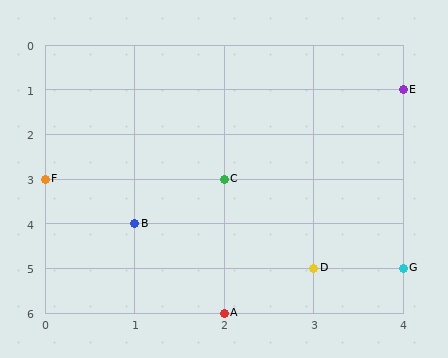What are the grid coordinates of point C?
Point C is at grid coordinates (2, 3).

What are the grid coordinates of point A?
Point A is at grid coordinates (2, 6).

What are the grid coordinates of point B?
Point B is at grid coordinates (1, 4).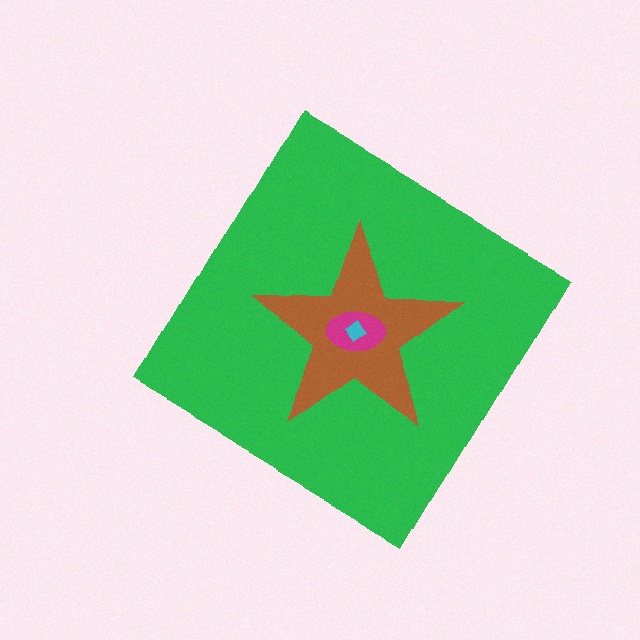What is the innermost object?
The cyan diamond.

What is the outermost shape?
The green diamond.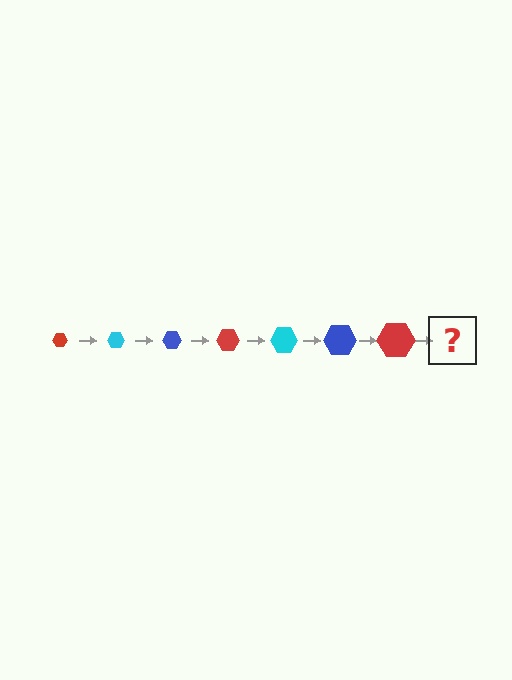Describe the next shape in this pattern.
It should be a cyan hexagon, larger than the previous one.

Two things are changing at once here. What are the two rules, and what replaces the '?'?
The two rules are that the hexagon grows larger each step and the color cycles through red, cyan, and blue. The '?' should be a cyan hexagon, larger than the previous one.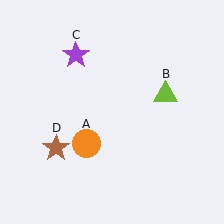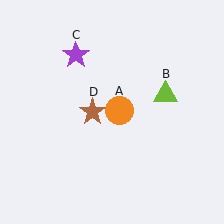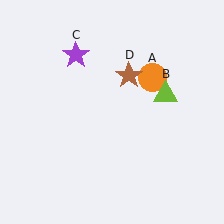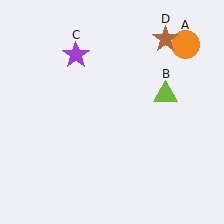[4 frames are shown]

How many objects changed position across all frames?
2 objects changed position: orange circle (object A), brown star (object D).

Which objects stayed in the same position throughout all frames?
Lime triangle (object B) and purple star (object C) remained stationary.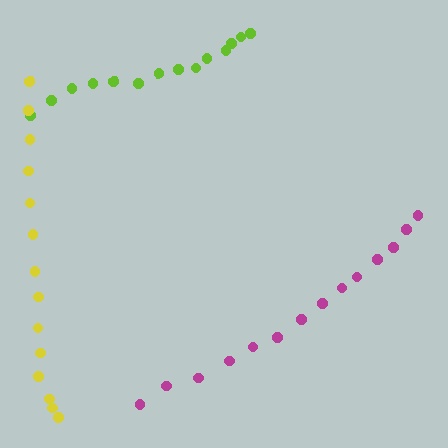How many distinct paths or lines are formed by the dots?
There are 3 distinct paths.